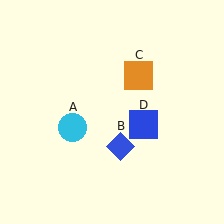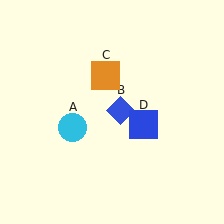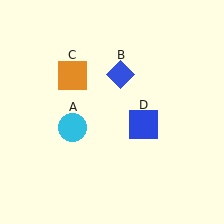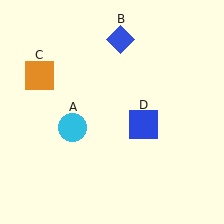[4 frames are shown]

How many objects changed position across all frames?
2 objects changed position: blue diamond (object B), orange square (object C).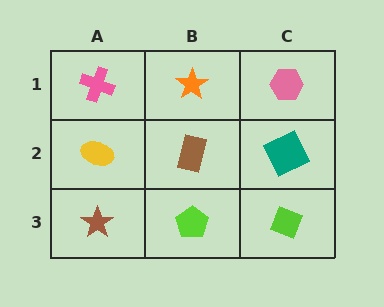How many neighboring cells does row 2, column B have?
4.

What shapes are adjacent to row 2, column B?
An orange star (row 1, column B), a lime pentagon (row 3, column B), a yellow ellipse (row 2, column A), a teal square (row 2, column C).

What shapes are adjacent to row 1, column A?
A yellow ellipse (row 2, column A), an orange star (row 1, column B).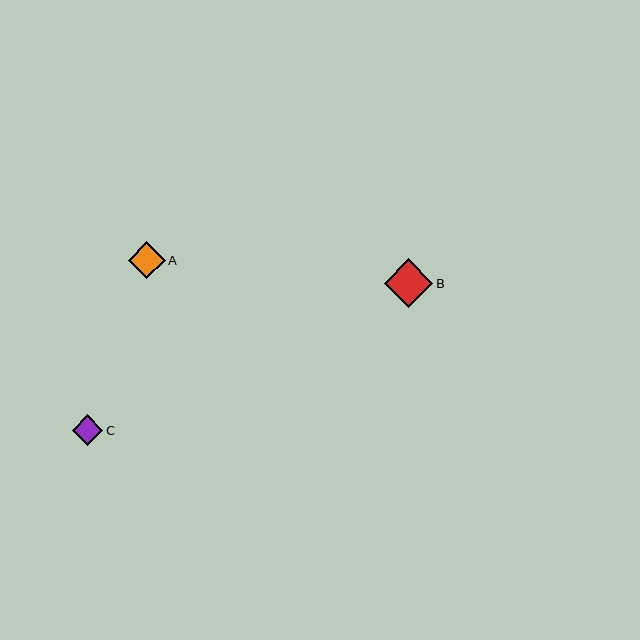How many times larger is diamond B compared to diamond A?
Diamond B is approximately 1.3 times the size of diamond A.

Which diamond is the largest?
Diamond B is the largest with a size of approximately 49 pixels.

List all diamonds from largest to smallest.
From largest to smallest: B, A, C.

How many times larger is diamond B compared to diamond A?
Diamond B is approximately 1.3 times the size of diamond A.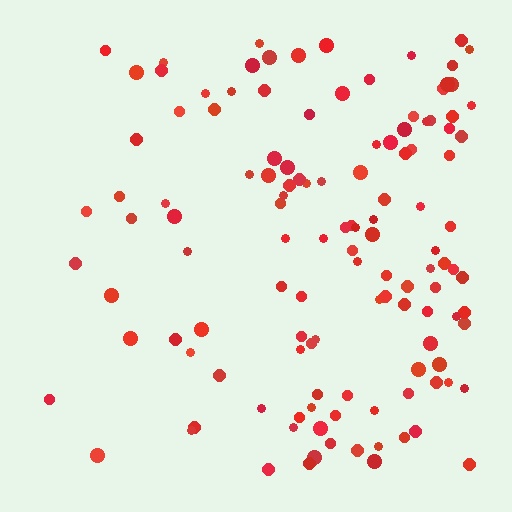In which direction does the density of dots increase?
From left to right, with the right side densest.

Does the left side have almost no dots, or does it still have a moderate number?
Still a moderate number, just noticeably fewer than the right.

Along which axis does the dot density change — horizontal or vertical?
Horizontal.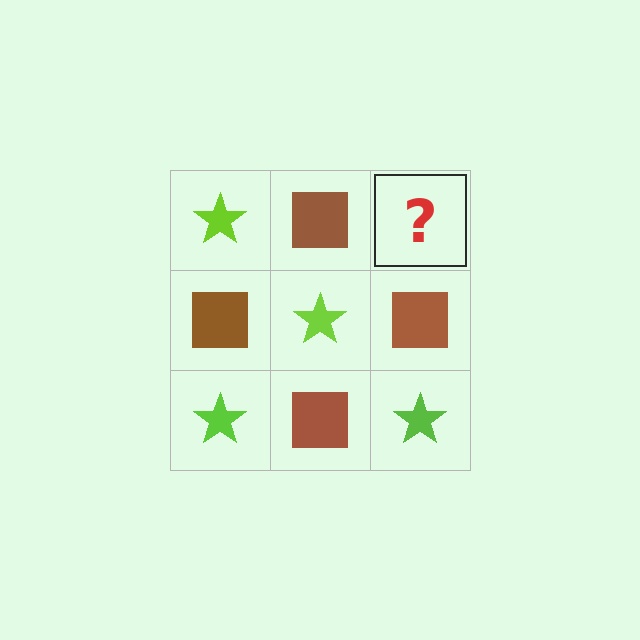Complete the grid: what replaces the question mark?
The question mark should be replaced with a lime star.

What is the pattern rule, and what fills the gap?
The rule is that it alternates lime star and brown square in a checkerboard pattern. The gap should be filled with a lime star.